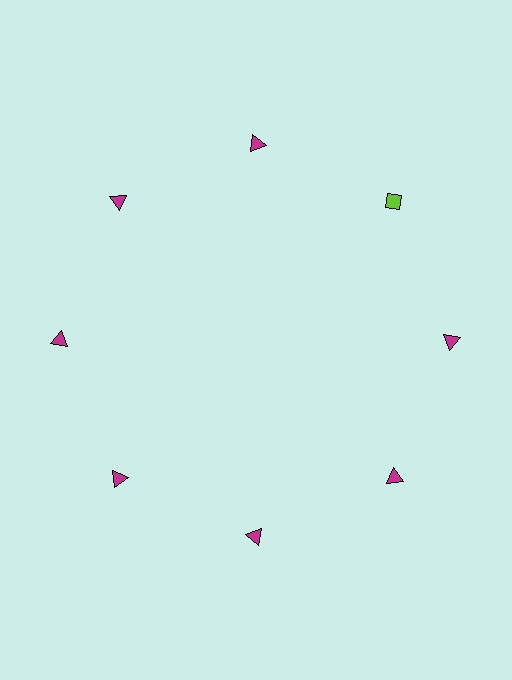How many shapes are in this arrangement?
There are 8 shapes arranged in a ring pattern.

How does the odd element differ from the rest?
It differs in both color (lime instead of magenta) and shape (diamond instead of triangle).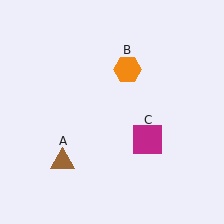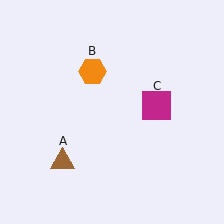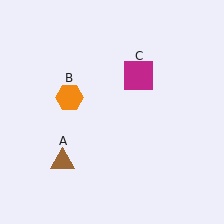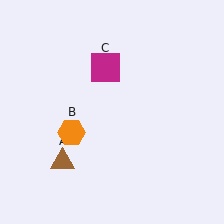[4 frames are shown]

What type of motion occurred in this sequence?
The orange hexagon (object B), magenta square (object C) rotated counterclockwise around the center of the scene.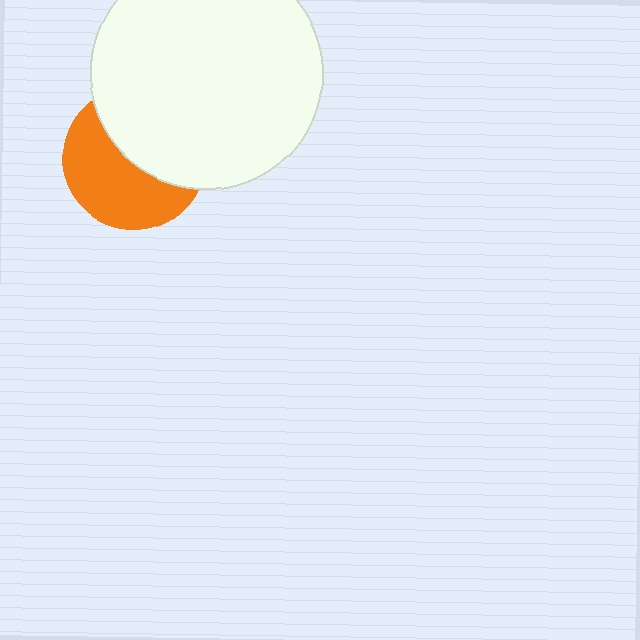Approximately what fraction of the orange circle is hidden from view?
Roughly 48% of the orange circle is hidden behind the white circle.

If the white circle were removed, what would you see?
You would see the complete orange circle.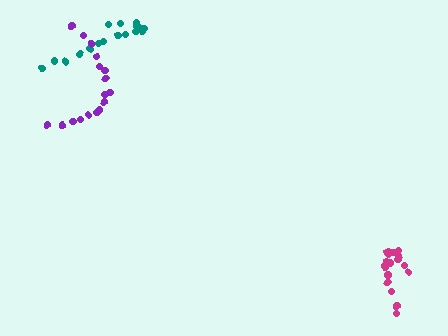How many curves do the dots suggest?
There are 3 distinct paths.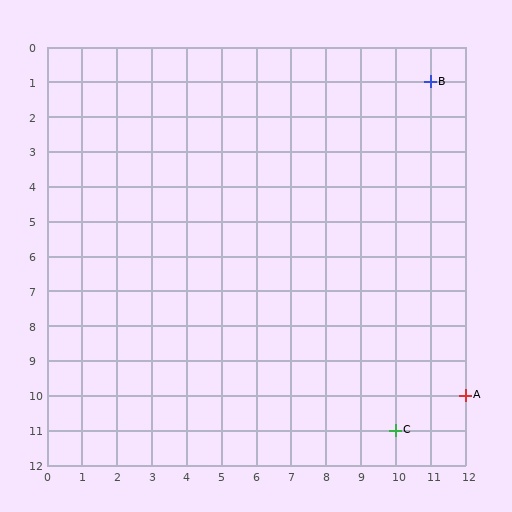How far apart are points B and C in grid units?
Points B and C are 1 column and 10 rows apart (about 10.0 grid units diagonally).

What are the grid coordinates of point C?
Point C is at grid coordinates (10, 11).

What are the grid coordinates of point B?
Point B is at grid coordinates (11, 1).